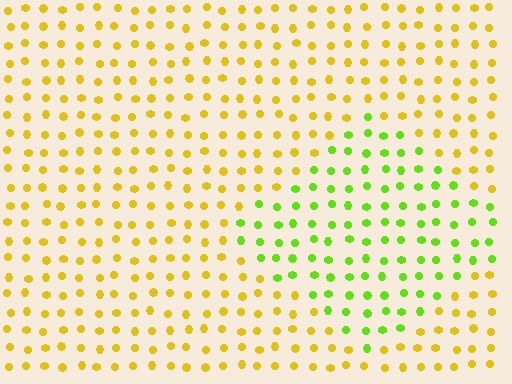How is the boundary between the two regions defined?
The boundary is defined purely by a slight shift in hue (about 48 degrees). Spacing, size, and orientation are identical on both sides.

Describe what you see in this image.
The image is filled with small yellow elements in a uniform arrangement. A diamond-shaped region is visible where the elements are tinted to a slightly different hue, forming a subtle color boundary.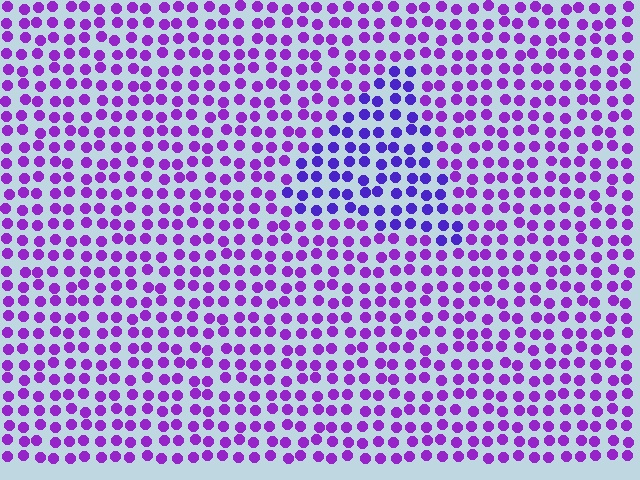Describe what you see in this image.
The image is filled with small purple elements in a uniform arrangement. A triangle-shaped region is visible where the elements are tinted to a slightly different hue, forming a subtle color boundary.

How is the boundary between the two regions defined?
The boundary is defined purely by a slight shift in hue (about 28 degrees). Spacing, size, and orientation are identical on both sides.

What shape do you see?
I see a triangle.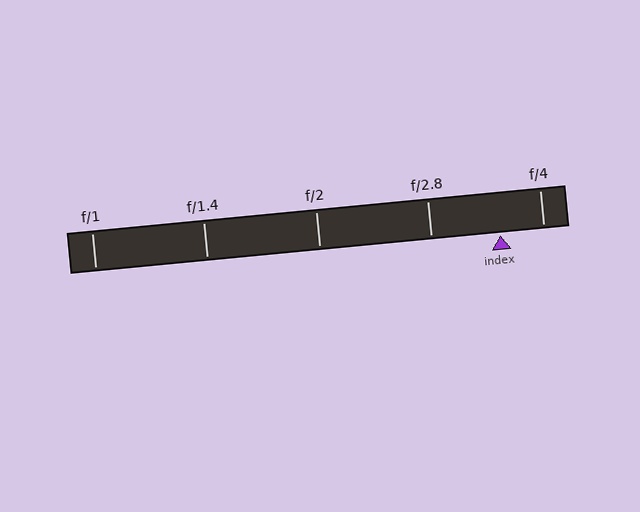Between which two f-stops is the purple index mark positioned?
The index mark is between f/2.8 and f/4.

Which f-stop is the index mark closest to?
The index mark is closest to f/4.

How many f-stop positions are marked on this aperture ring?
There are 5 f-stop positions marked.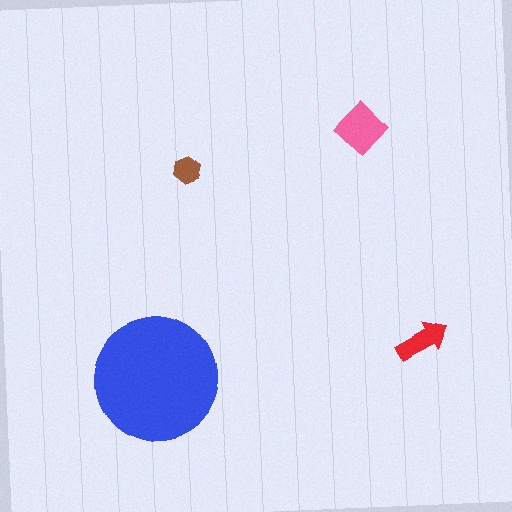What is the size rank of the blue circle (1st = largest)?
1st.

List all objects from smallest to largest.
The brown hexagon, the red arrow, the pink diamond, the blue circle.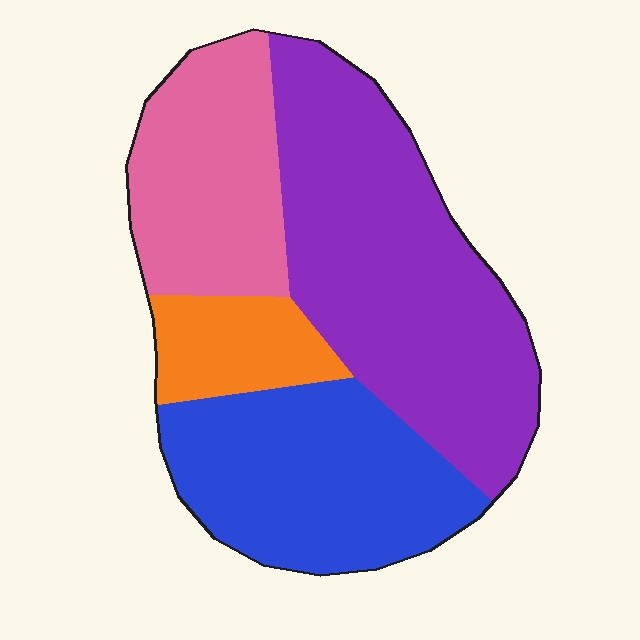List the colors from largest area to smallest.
From largest to smallest: purple, blue, pink, orange.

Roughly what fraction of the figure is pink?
Pink takes up between a sixth and a third of the figure.